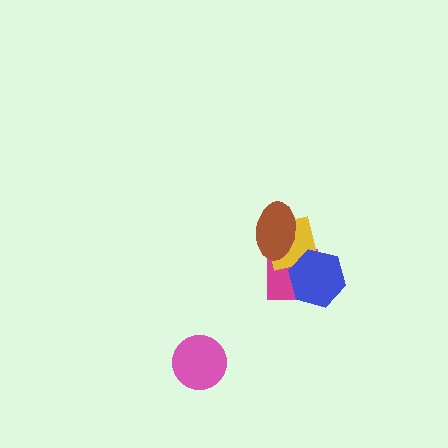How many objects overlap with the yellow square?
3 objects overlap with the yellow square.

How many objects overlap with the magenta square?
3 objects overlap with the magenta square.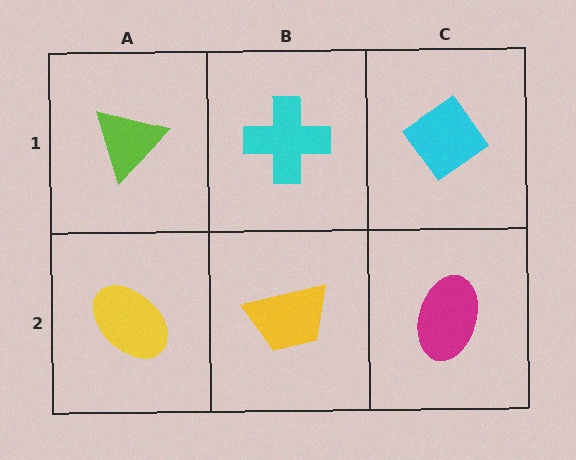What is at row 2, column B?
A yellow trapezoid.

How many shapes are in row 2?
3 shapes.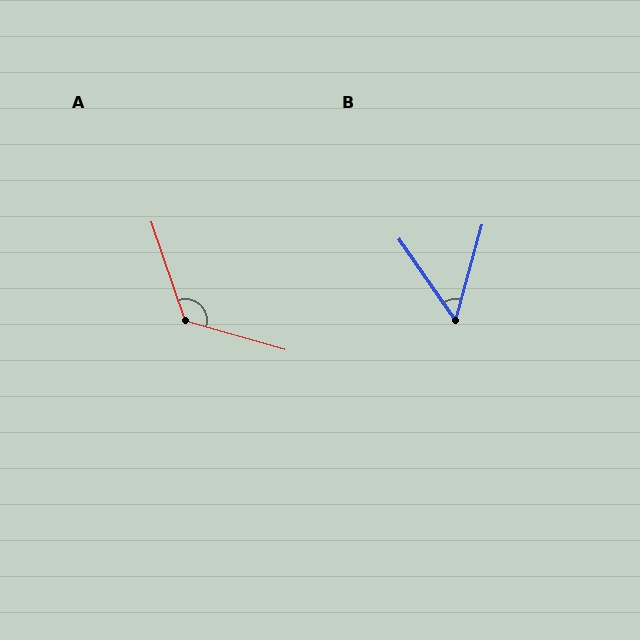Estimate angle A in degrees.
Approximately 124 degrees.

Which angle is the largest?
A, at approximately 124 degrees.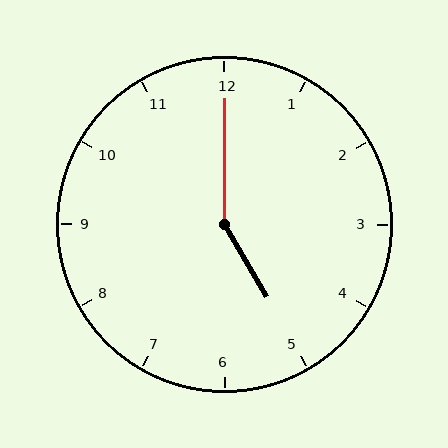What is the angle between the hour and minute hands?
Approximately 150 degrees.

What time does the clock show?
5:00.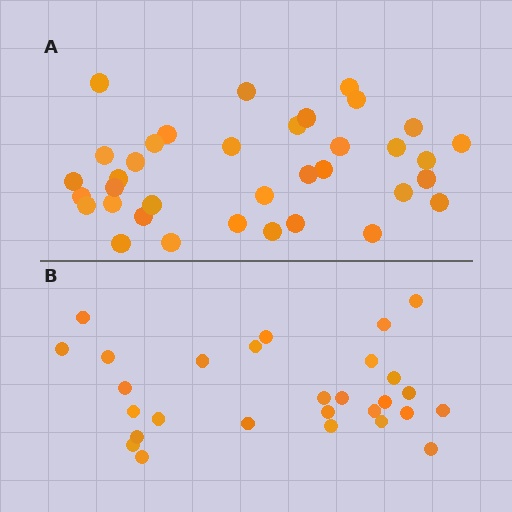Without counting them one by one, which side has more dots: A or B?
Region A (the top region) has more dots.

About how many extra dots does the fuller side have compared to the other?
Region A has roughly 8 or so more dots than region B.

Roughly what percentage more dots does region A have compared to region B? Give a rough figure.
About 30% more.